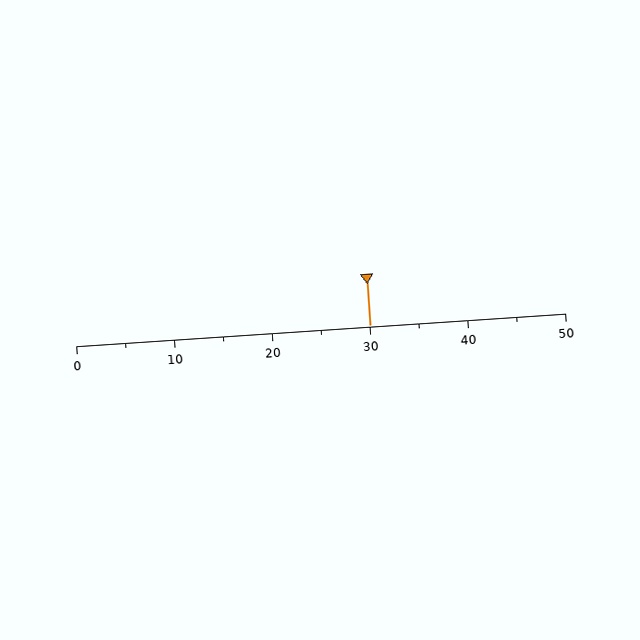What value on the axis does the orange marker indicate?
The marker indicates approximately 30.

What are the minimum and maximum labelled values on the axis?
The axis runs from 0 to 50.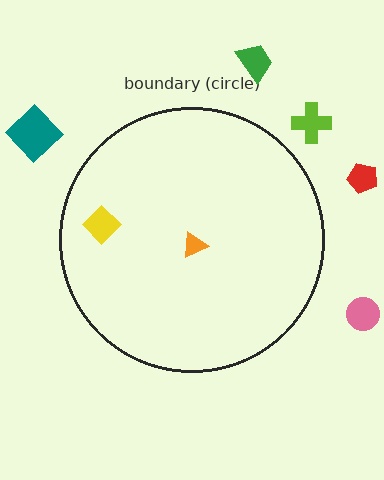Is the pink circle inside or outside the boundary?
Outside.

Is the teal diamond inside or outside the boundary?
Outside.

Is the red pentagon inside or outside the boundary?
Outside.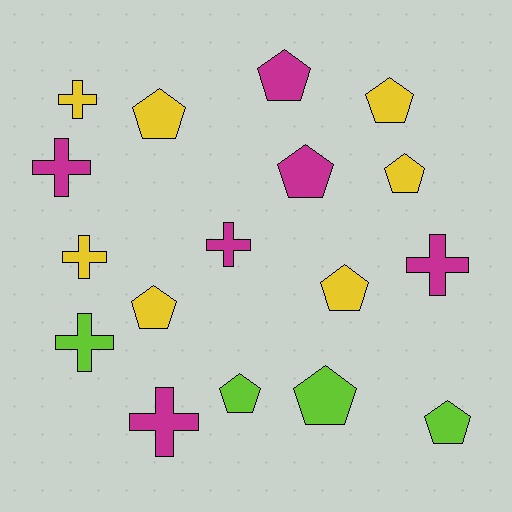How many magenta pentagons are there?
There are 2 magenta pentagons.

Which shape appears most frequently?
Pentagon, with 10 objects.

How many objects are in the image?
There are 17 objects.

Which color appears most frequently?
Yellow, with 7 objects.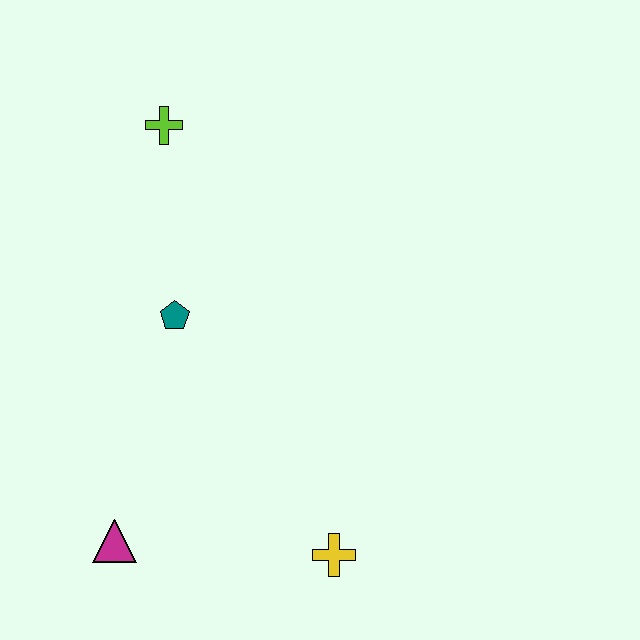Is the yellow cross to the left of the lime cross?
No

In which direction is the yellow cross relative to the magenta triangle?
The yellow cross is to the right of the magenta triangle.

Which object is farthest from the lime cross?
The yellow cross is farthest from the lime cross.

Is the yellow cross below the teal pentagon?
Yes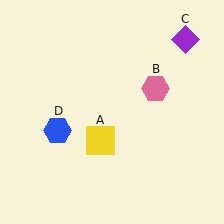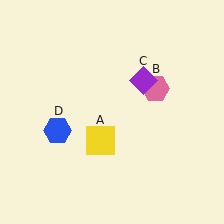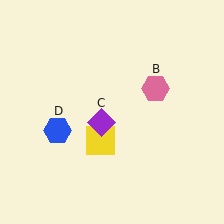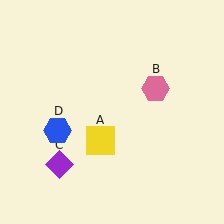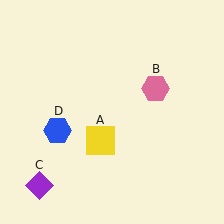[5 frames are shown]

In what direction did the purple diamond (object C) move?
The purple diamond (object C) moved down and to the left.